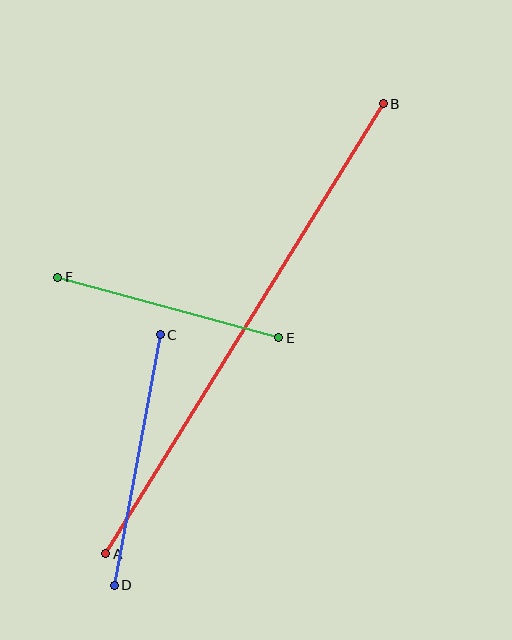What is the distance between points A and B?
The distance is approximately 528 pixels.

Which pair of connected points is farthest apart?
Points A and B are farthest apart.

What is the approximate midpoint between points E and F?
The midpoint is at approximately (168, 307) pixels.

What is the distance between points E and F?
The distance is approximately 229 pixels.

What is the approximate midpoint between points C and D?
The midpoint is at approximately (137, 460) pixels.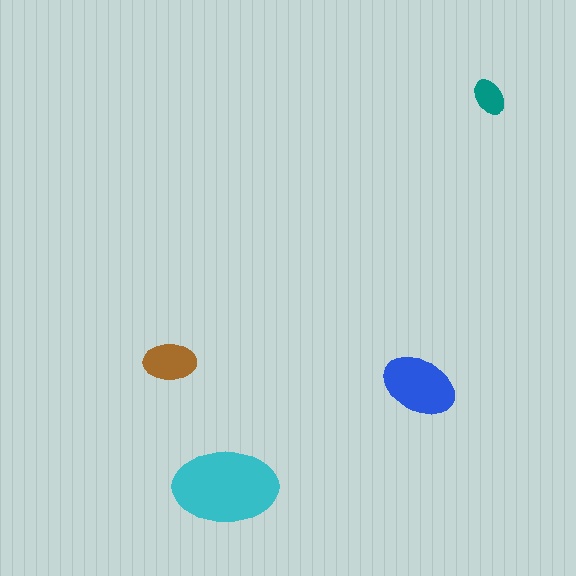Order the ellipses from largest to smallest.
the cyan one, the blue one, the brown one, the teal one.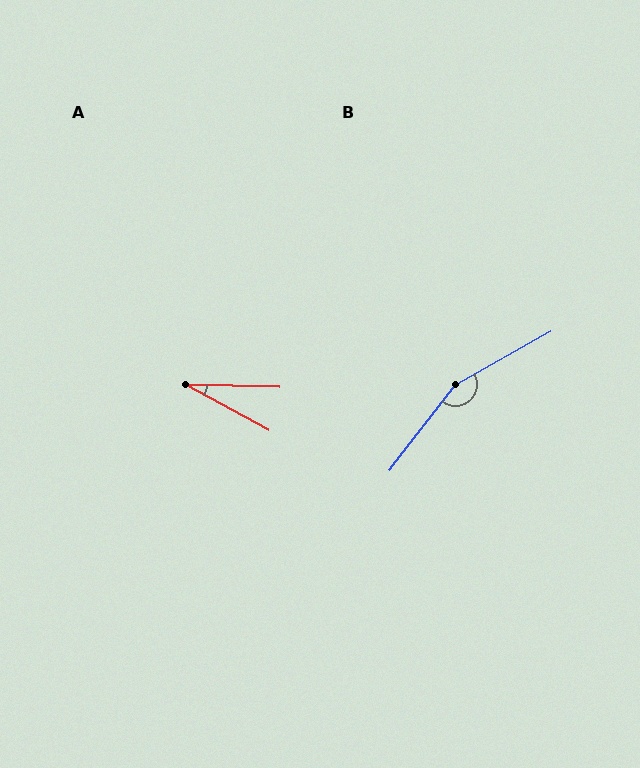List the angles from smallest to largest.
A (27°), B (157°).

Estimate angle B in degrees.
Approximately 157 degrees.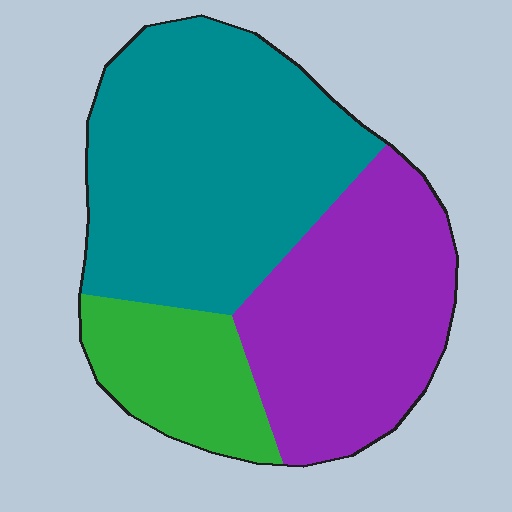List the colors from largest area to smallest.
From largest to smallest: teal, purple, green.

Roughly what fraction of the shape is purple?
Purple covers about 35% of the shape.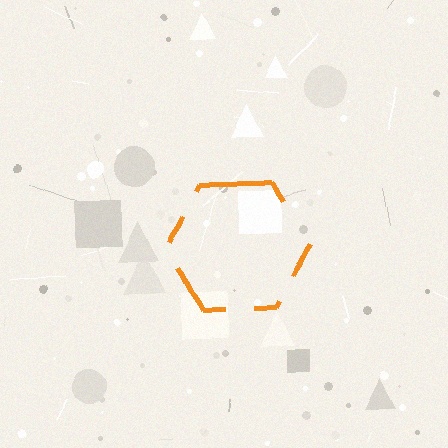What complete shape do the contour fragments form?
The contour fragments form a hexagon.